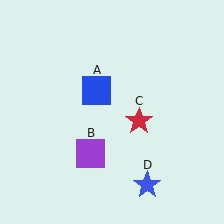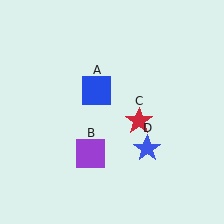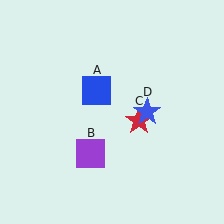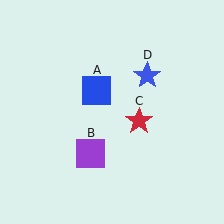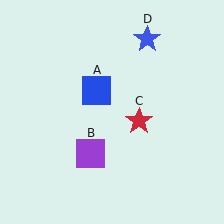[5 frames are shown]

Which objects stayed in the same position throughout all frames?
Blue square (object A) and purple square (object B) and red star (object C) remained stationary.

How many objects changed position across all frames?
1 object changed position: blue star (object D).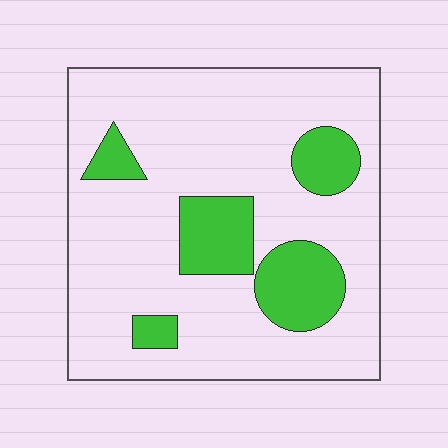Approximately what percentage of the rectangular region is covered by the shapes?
Approximately 20%.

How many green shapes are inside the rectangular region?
5.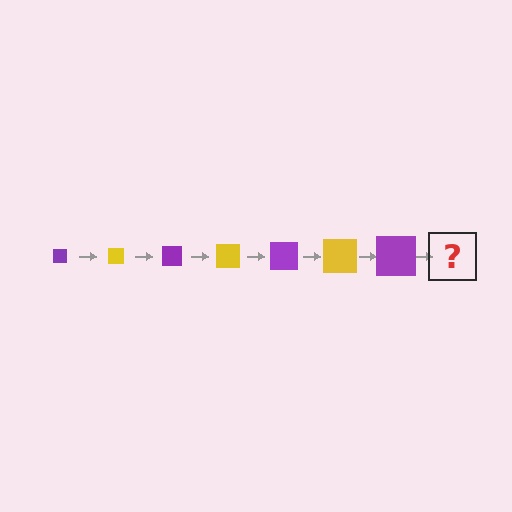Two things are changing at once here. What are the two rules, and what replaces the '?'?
The two rules are that the square grows larger each step and the color cycles through purple and yellow. The '?' should be a yellow square, larger than the previous one.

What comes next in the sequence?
The next element should be a yellow square, larger than the previous one.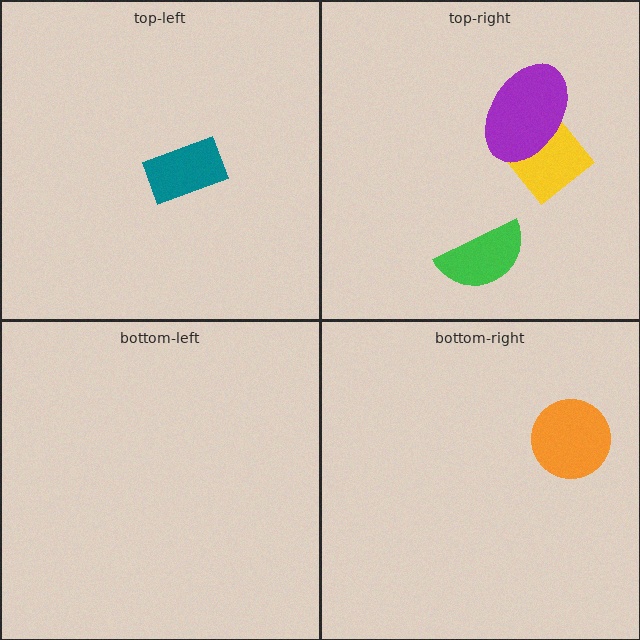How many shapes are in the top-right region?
3.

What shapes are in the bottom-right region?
The orange circle.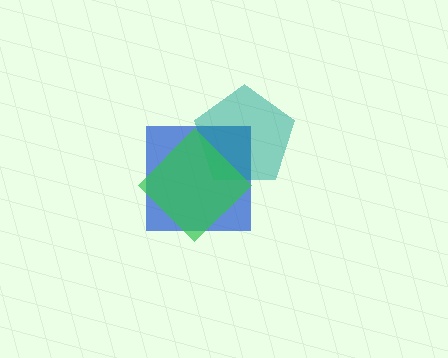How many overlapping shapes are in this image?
There are 3 overlapping shapes in the image.